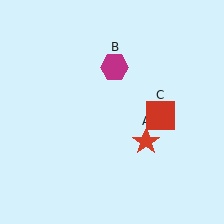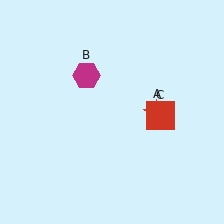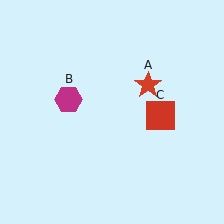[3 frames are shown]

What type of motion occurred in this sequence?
The red star (object A), magenta hexagon (object B) rotated counterclockwise around the center of the scene.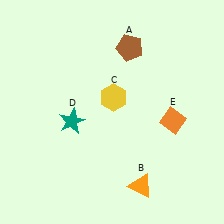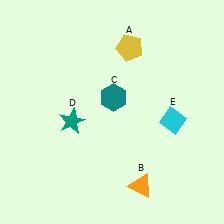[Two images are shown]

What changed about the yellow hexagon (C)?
In Image 1, C is yellow. In Image 2, it changed to teal.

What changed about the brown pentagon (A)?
In Image 1, A is brown. In Image 2, it changed to yellow.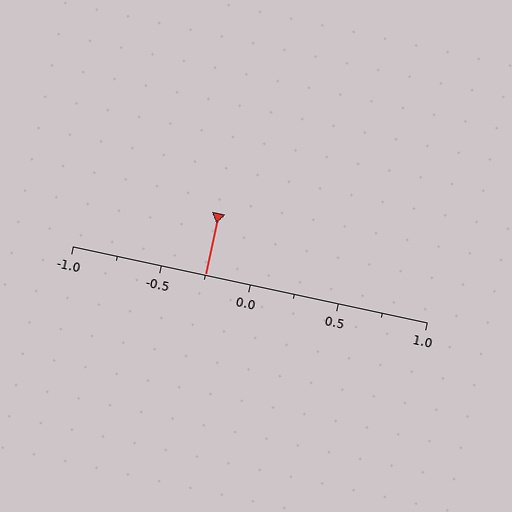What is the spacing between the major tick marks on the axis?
The major ticks are spaced 0.5 apart.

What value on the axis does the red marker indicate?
The marker indicates approximately -0.25.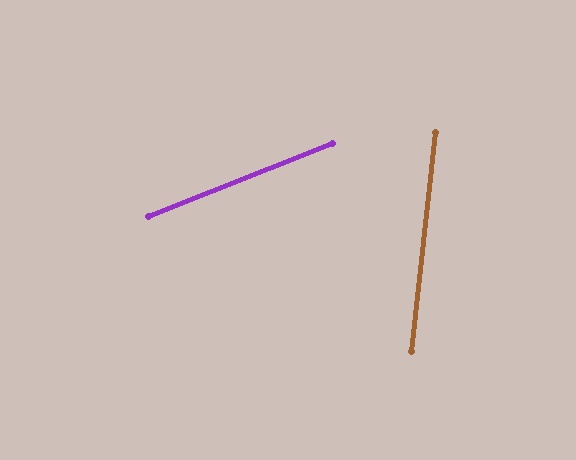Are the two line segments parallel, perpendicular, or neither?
Neither parallel nor perpendicular — they differ by about 62°.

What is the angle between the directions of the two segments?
Approximately 62 degrees.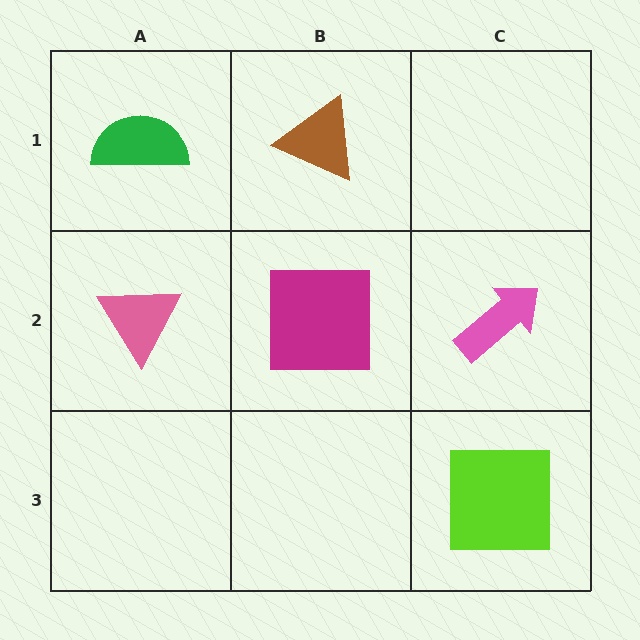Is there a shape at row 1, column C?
No, that cell is empty.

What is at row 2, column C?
A pink arrow.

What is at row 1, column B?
A brown triangle.